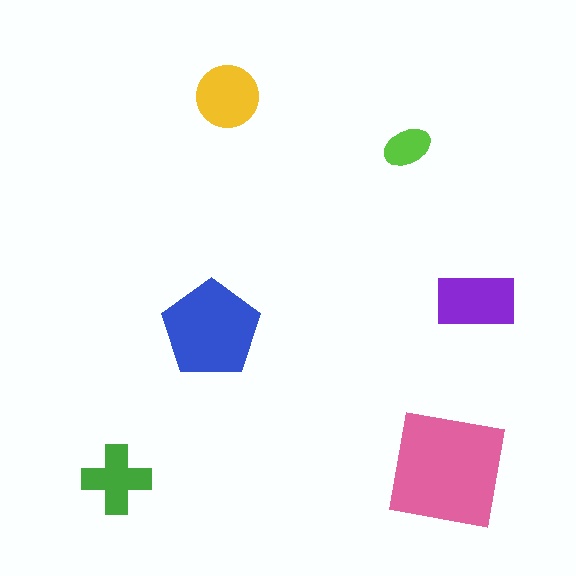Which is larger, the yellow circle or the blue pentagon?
The blue pentagon.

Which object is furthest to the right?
The purple rectangle is rightmost.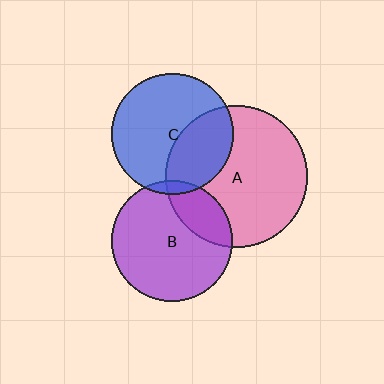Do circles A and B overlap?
Yes.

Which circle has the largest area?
Circle A (pink).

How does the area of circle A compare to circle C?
Approximately 1.4 times.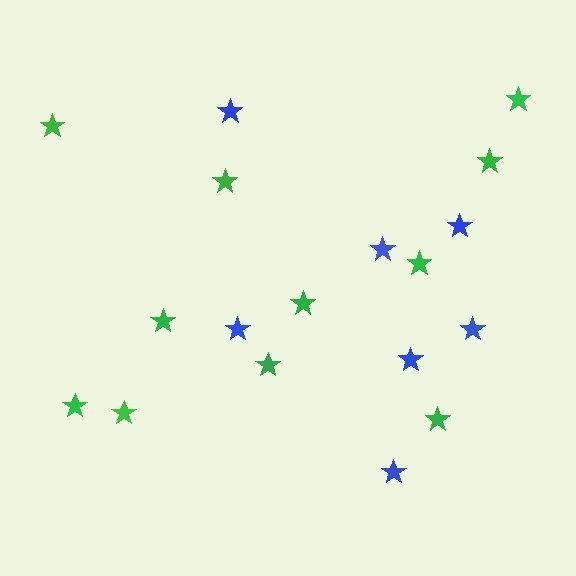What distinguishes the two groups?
There are 2 groups: one group of blue stars (7) and one group of green stars (11).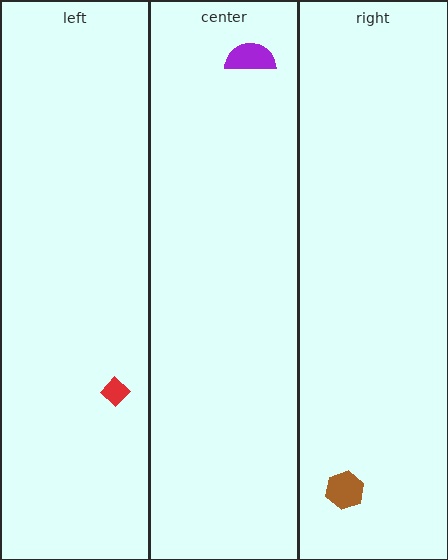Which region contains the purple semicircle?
The center region.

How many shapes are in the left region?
1.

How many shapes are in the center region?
1.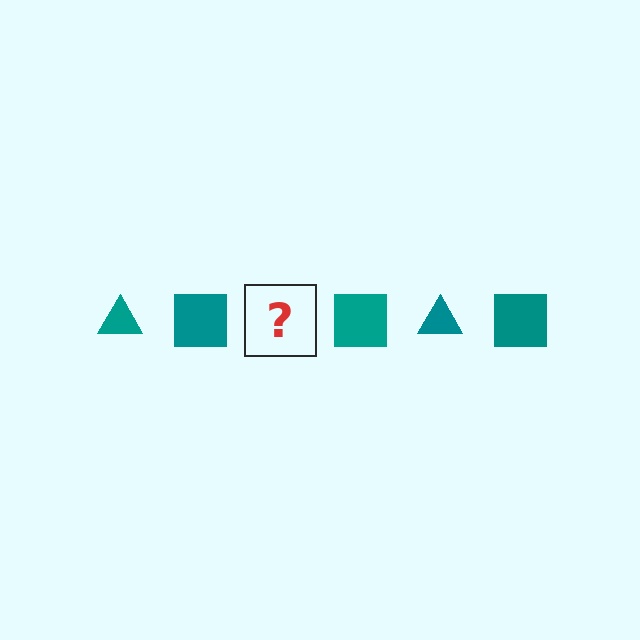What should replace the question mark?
The question mark should be replaced with a teal triangle.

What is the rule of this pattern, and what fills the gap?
The rule is that the pattern cycles through triangle, square shapes in teal. The gap should be filled with a teal triangle.